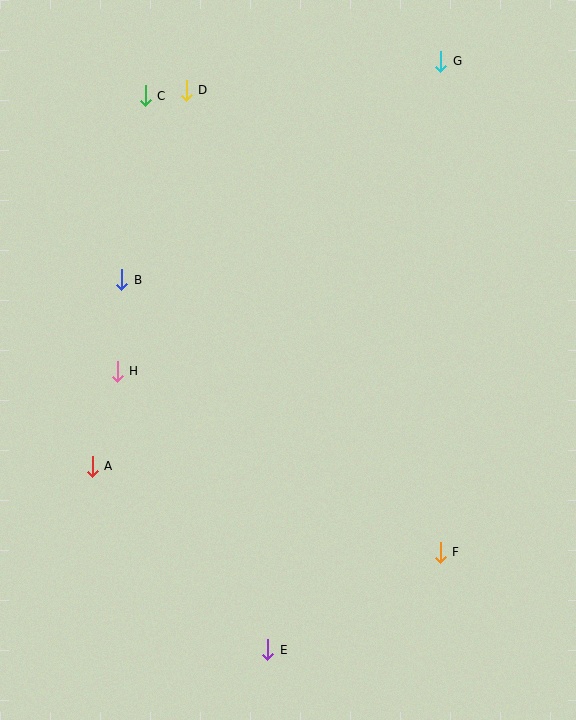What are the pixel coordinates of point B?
Point B is at (122, 280).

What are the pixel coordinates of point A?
Point A is at (92, 466).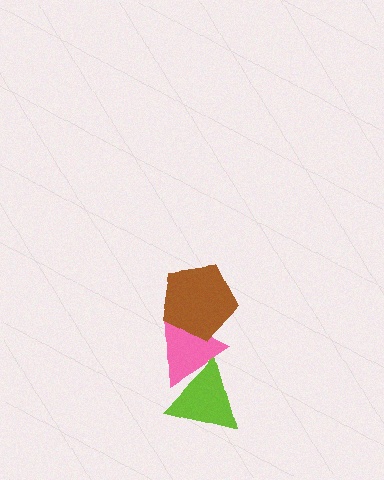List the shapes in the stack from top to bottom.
From top to bottom: the brown pentagon, the pink triangle, the lime triangle.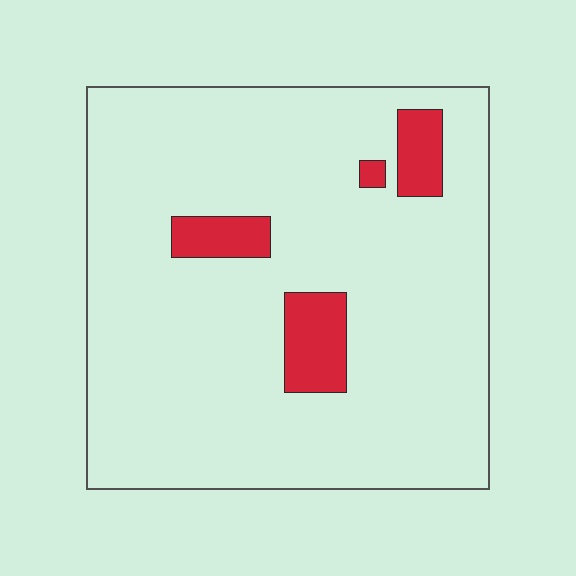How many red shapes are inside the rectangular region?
4.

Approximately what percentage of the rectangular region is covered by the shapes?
Approximately 10%.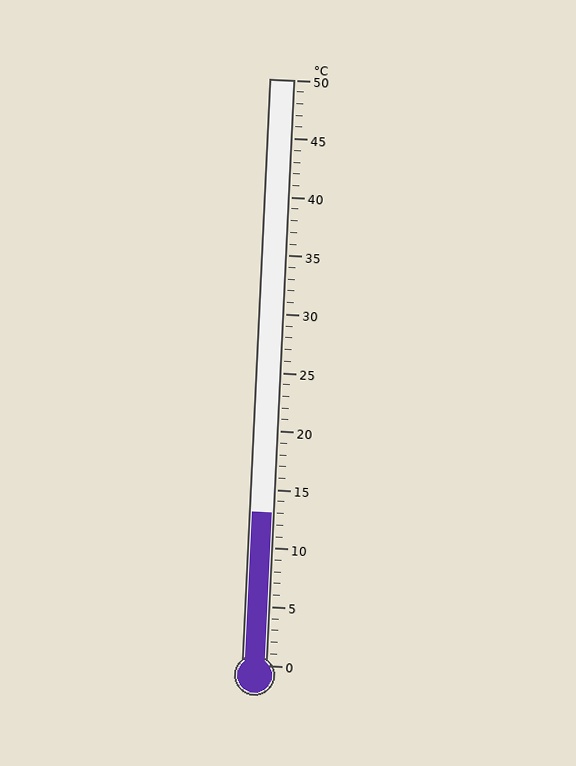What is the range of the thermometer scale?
The thermometer scale ranges from 0°C to 50°C.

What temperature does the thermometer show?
The thermometer shows approximately 13°C.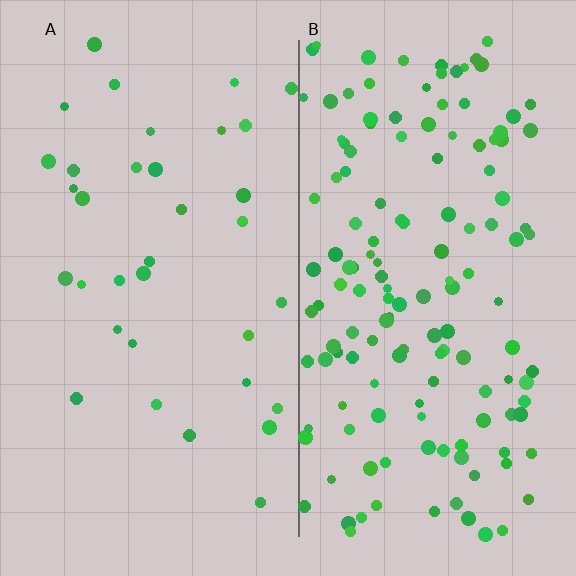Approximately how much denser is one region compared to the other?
Approximately 4.2× — region B over region A.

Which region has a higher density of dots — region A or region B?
B (the right).